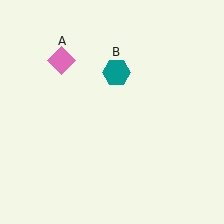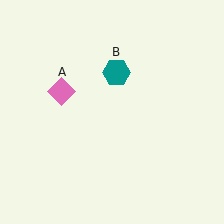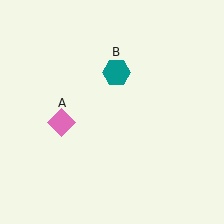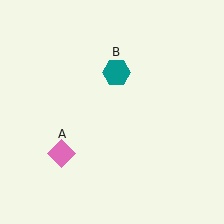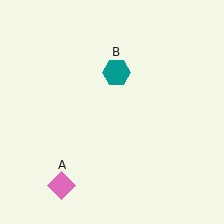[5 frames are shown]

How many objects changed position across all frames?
1 object changed position: pink diamond (object A).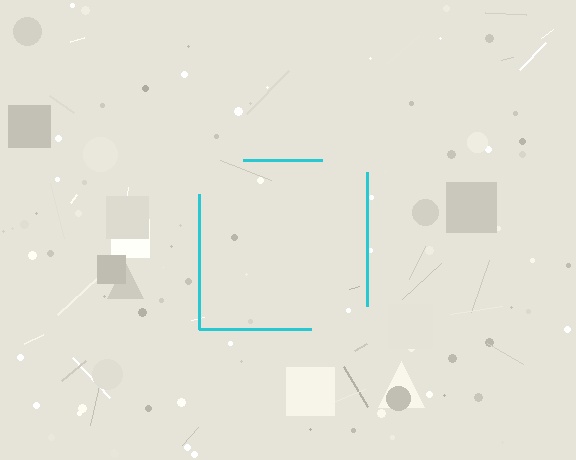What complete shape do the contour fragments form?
The contour fragments form a square.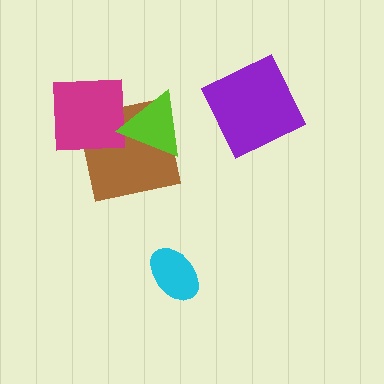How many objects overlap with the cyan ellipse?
0 objects overlap with the cyan ellipse.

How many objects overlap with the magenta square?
2 objects overlap with the magenta square.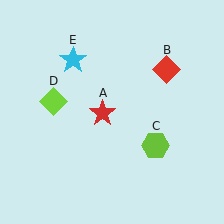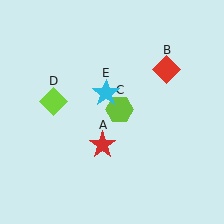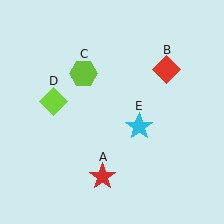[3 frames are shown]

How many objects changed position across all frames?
3 objects changed position: red star (object A), lime hexagon (object C), cyan star (object E).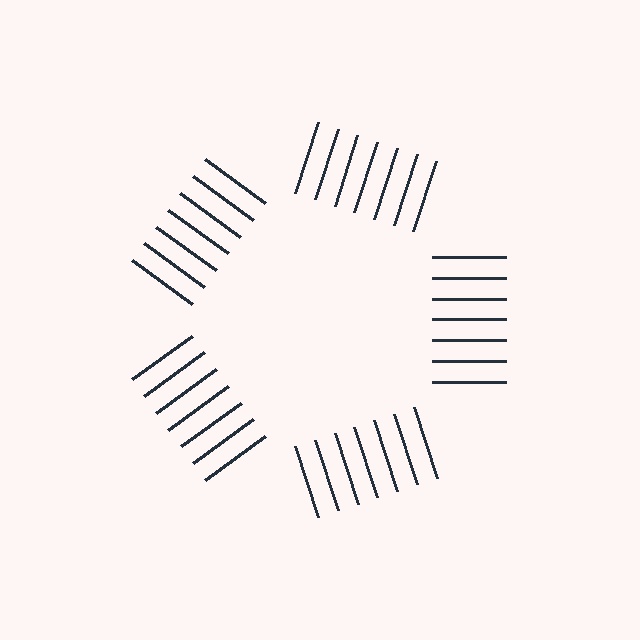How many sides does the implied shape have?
5 sides — the line-ends trace a pentagon.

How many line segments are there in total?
35 — 7 along each of the 5 edges.